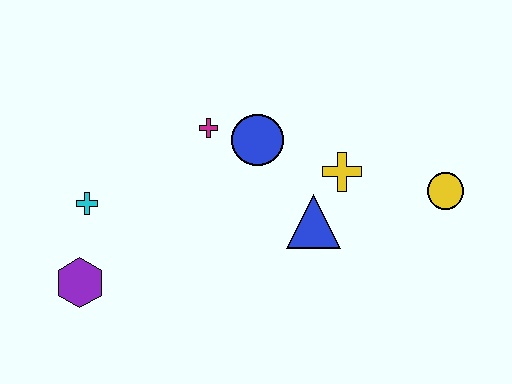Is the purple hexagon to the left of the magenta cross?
Yes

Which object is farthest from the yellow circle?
The purple hexagon is farthest from the yellow circle.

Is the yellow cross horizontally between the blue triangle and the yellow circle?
Yes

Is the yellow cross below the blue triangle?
No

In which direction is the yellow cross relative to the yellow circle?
The yellow cross is to the left of the yellow circle.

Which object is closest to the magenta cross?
The blue circle is closest to the magenta cross.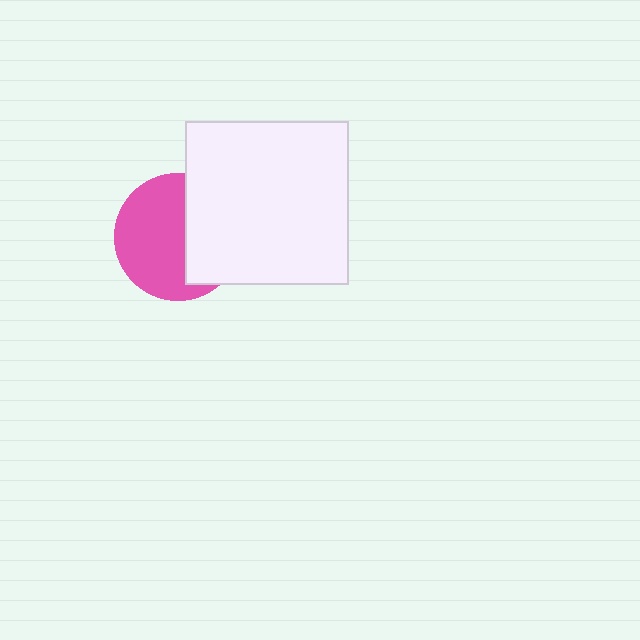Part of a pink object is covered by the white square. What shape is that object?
It is a circle.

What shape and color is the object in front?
The object in front is a white square.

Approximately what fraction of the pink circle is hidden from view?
Roughly 40% of the pink circle is hidden behind the white square.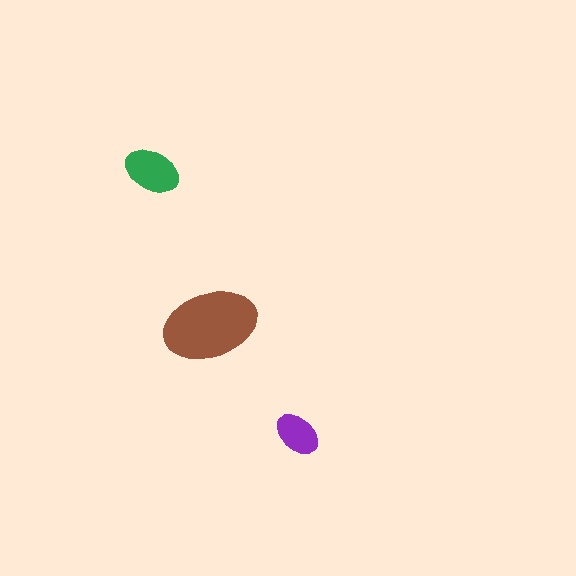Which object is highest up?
The green ellipse is topmost.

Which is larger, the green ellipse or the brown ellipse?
The brown one.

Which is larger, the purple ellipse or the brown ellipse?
The brown one.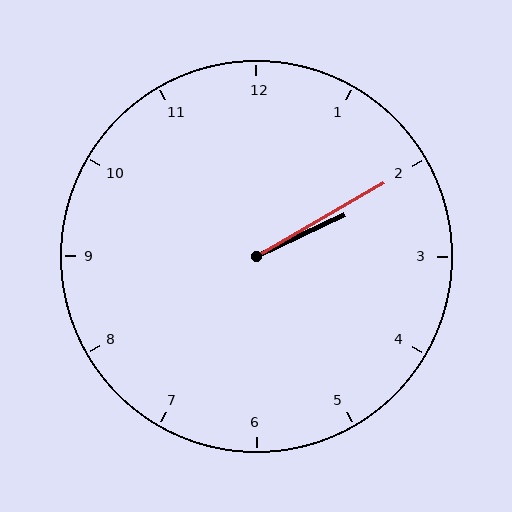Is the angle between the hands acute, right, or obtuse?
It is acute.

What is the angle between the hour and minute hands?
Approximately 5 degrees.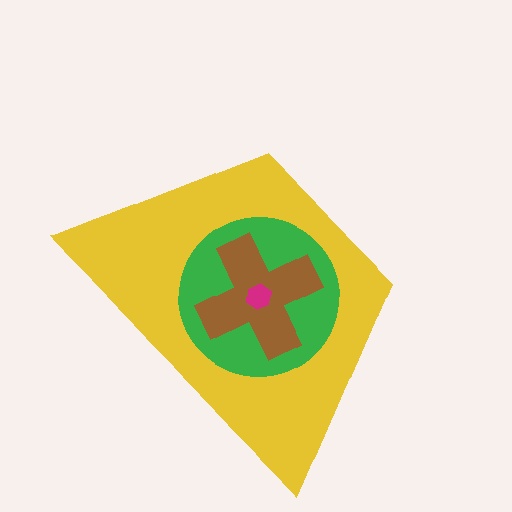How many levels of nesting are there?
4.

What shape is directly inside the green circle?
The brown cross.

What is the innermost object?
The magenta hexagon.